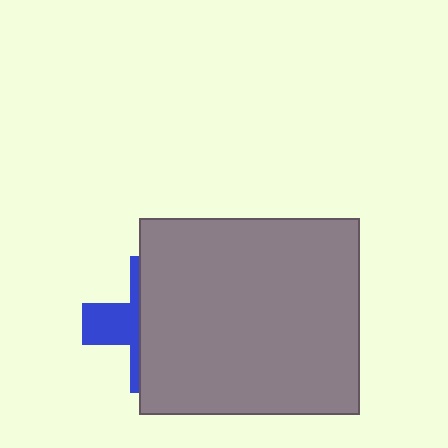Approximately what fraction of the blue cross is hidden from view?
Roughly 65% of the blue cross is hidden behind the gray rectangle.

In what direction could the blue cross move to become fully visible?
The blue cross could move left. That would shift it out from behind the gray rectangle entirely.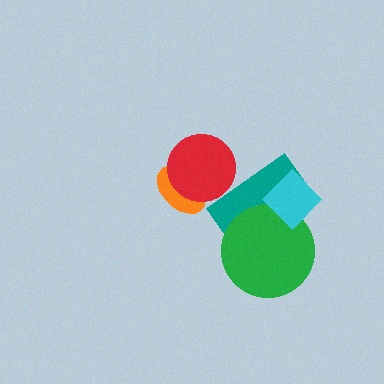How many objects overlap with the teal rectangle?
3 objects overlap with the teal rectangle.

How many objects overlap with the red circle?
2 objects overlap with the red circle.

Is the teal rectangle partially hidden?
Yes, it is partially covered by another shape.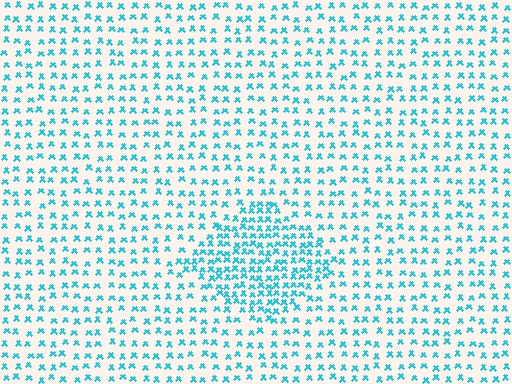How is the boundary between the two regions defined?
The boundary is defined by a change in element density (approximately 2.0x ratio). All elements are the same color, size, and shape.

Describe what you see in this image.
The image contains small cyan elements arranged at two different densities. A diamond-shaped region is visible where the elements are more densely packed than the surrounding area.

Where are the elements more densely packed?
The elements are more densely packed inside the diamond boundary.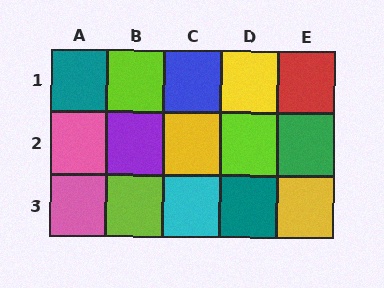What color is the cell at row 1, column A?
Teal.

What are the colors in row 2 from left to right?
Pink, purple, yellow, lime, green.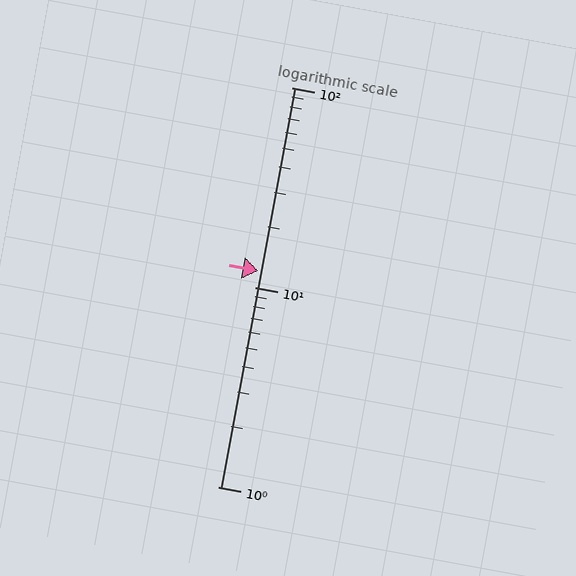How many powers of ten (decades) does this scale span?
The scale spans 2 decades, from 1 to 100.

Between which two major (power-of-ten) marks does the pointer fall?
The pointer is between 10 and 100.